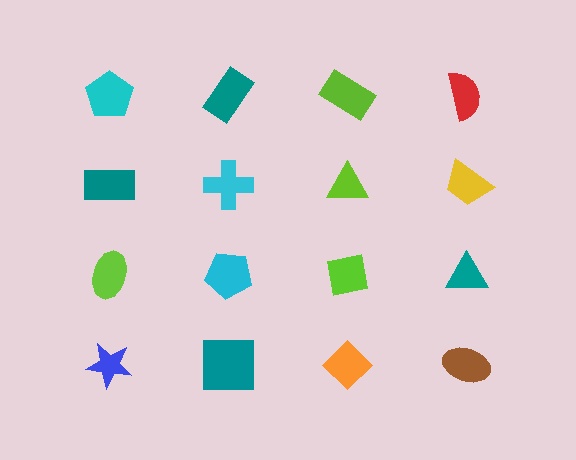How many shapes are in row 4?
4 shapes.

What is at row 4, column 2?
A teal square.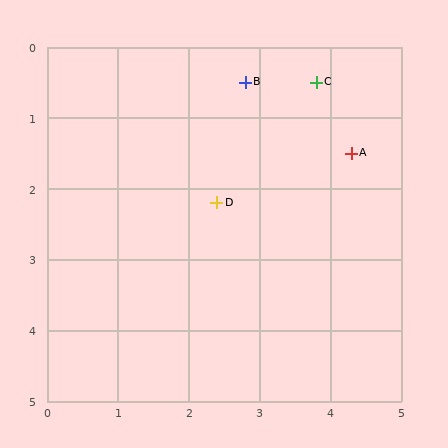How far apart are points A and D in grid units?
Points A and D are about 2.0 grid units apart.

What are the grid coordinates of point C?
Point C is at approximately (3.8, 0.5).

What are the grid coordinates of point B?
Point B is at approximately (2.8, 0.5).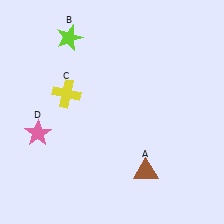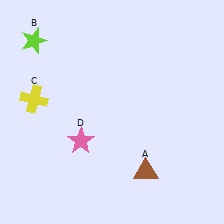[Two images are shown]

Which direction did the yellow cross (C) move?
The yellow cross (C) moved left.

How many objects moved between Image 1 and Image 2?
3 objects moved between the two images.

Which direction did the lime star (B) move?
The lime star (B) moved left.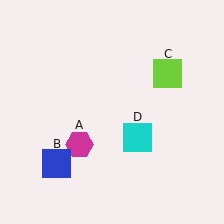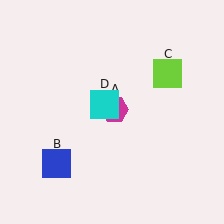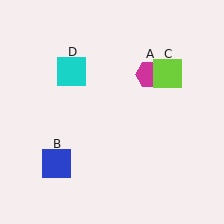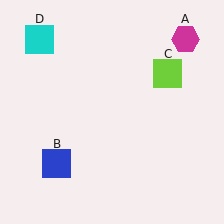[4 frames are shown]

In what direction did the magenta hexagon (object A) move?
The magenta hexagon (object A) moved up and to the right.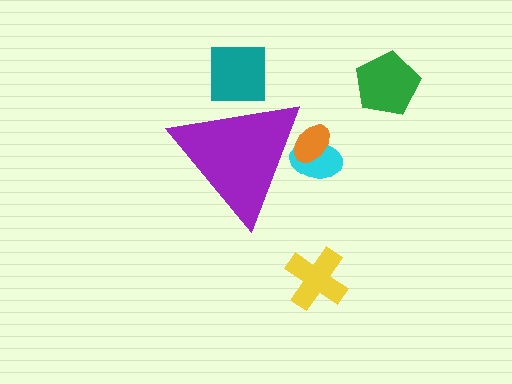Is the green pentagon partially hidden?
No, the green pentagon is fully visible.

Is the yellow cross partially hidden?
No, the yellow cross is fully visible.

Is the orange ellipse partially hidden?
Yes, the orange ellipse is partially hidden behind the purple triangle.